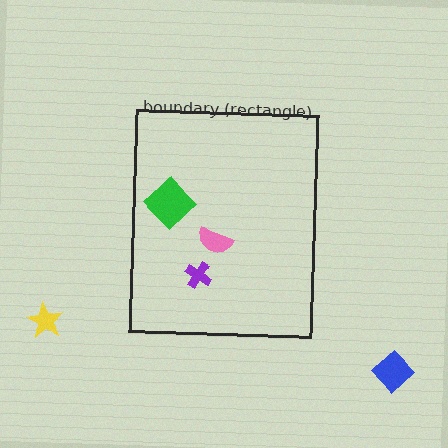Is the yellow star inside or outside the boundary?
Outside.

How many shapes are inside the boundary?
3 inside, 2 outside.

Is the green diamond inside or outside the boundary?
Inside.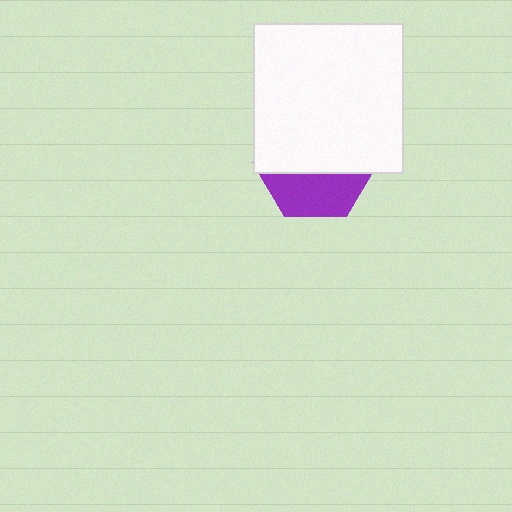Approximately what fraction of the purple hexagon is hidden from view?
Roughly 63% of the purple hexagon is hidden behind the white square.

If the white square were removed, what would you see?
You would see the complete purple hexagon.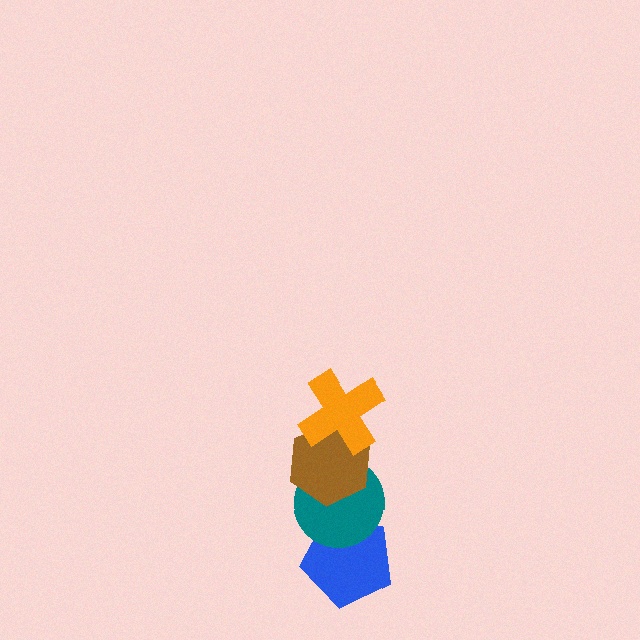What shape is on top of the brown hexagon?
The orange cross is on top of the brown hexagon.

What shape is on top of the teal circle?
The brown hexagon is on top of the teal circle.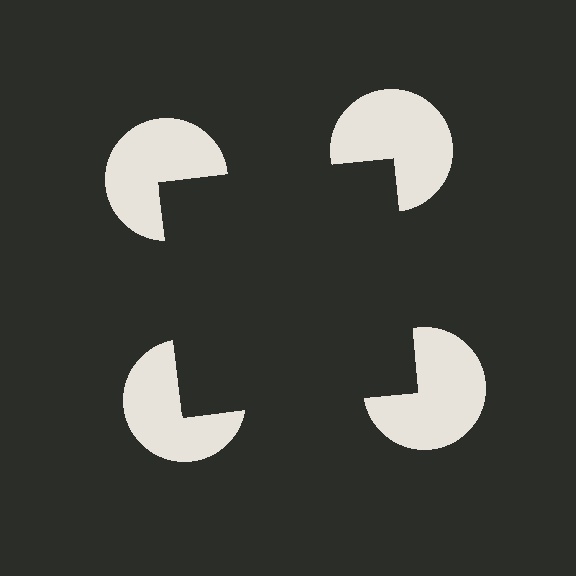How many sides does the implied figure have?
4 sides.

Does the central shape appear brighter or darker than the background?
It typically appears slightly darker than the background, even though no actual brightness change is drawn.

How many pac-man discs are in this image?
There are 4 — one at each vertex of the illusory square.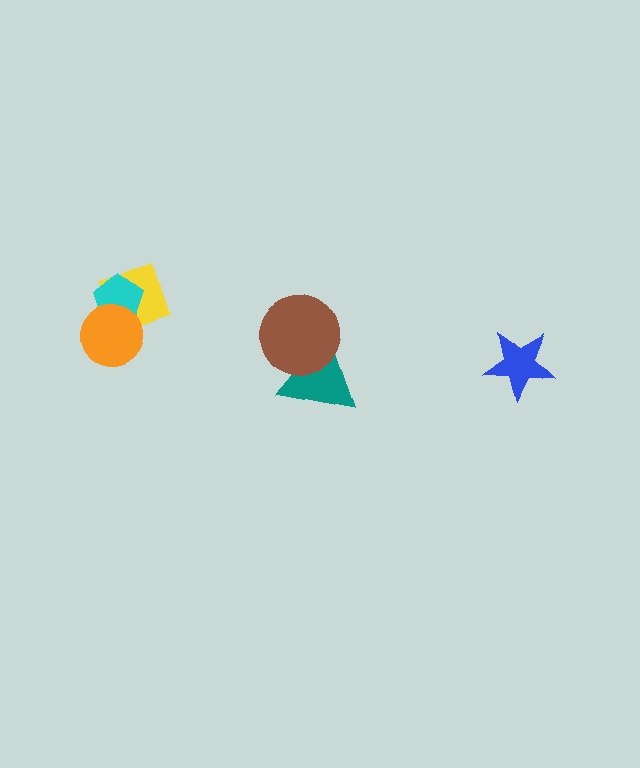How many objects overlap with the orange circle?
2 objects overlap with the orange circle.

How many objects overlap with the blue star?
0 objects overlap with the blue star.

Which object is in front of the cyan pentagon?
The orange circle is in front of the cyan pentagon.